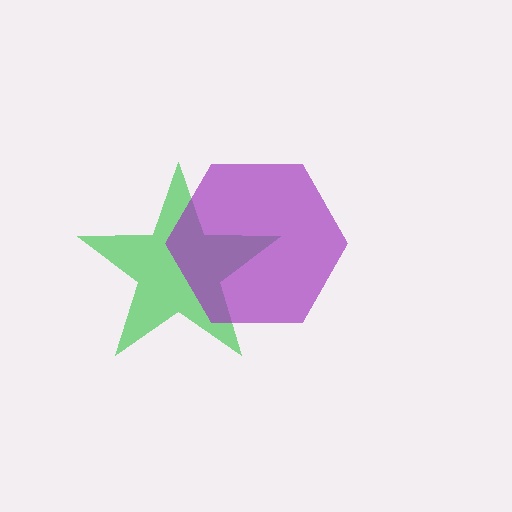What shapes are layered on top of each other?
The layered shapes are: a green star, a purple hexagon.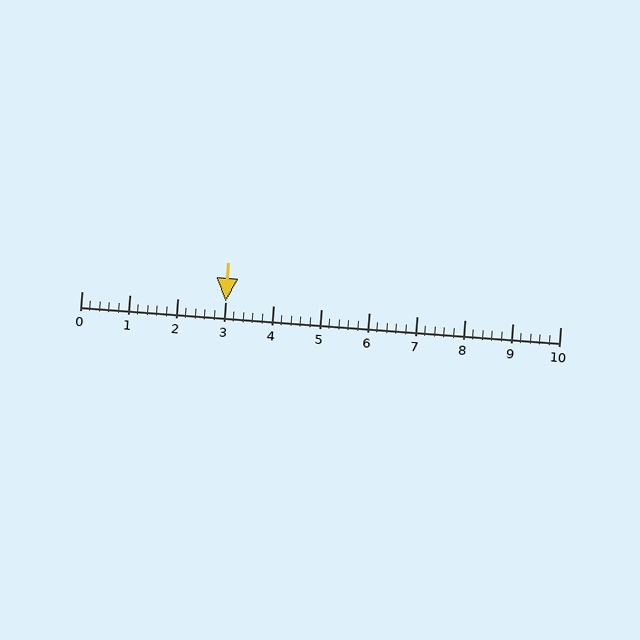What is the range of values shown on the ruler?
The ruler shows values from 0 to 10.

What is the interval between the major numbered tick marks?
The major tick marks are spaced 1 units apart.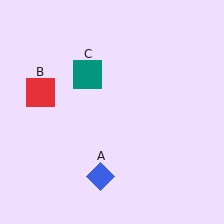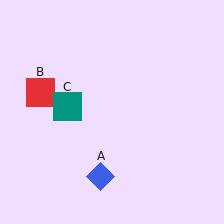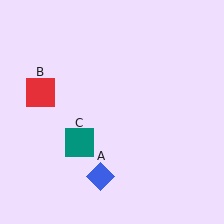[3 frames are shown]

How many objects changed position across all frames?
1 object changed position: teal square (object C).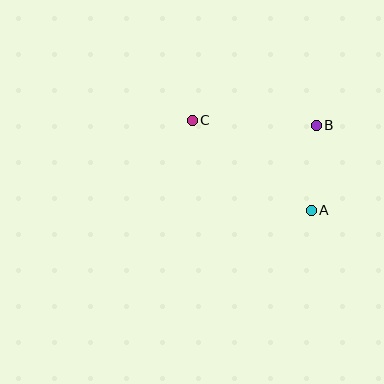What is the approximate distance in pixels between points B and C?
The distance between B and C is approximately 124 pixels.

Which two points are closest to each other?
Points A and B are closest to each other.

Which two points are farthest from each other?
Points A and C are farthest from each other.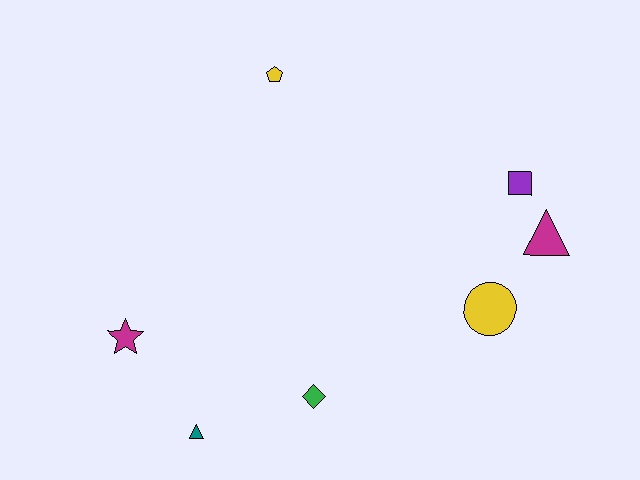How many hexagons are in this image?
There are no hexagons.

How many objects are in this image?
There are 7 objects.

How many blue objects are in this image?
There are no blue objects.